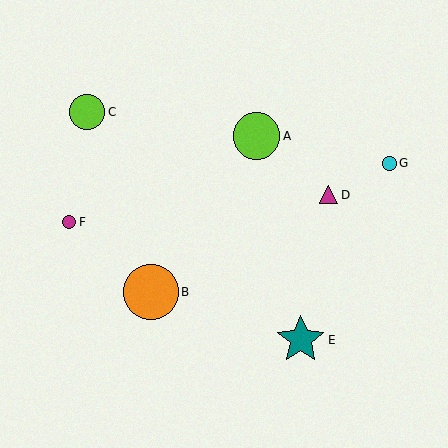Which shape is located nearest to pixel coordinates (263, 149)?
The lime circle (labeled A) at (256, 136) is nearest to that location.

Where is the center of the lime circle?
The center of the lime circle is at (87, 112).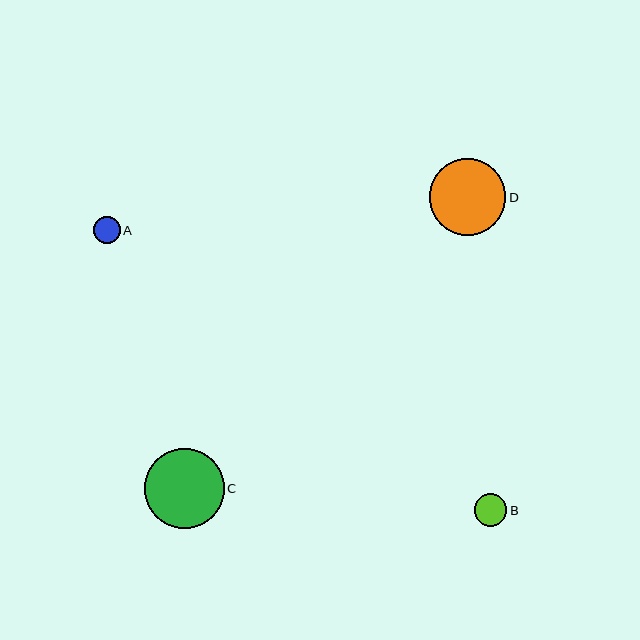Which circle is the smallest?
Circle A is the smallest with a size of approximately 27 pixels.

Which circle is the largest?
Circle C is the largest with a size of approximately 80 pixels.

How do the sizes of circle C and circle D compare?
Circle C and circle D are approximately the same size.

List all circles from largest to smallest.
From largest to smallest: C, D, B, A.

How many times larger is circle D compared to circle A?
Circle D is approximately 2.8 times the size of circle A.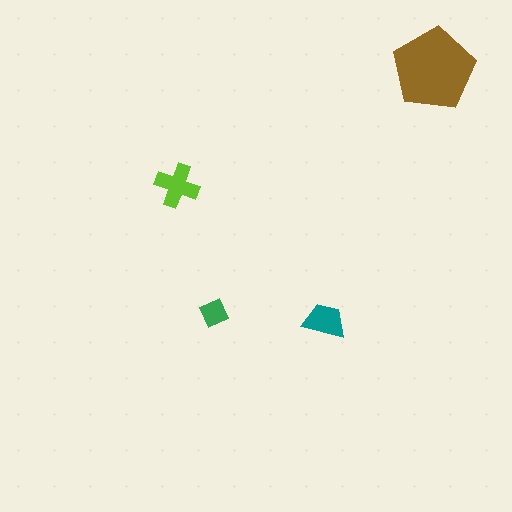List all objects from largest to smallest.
The brown pentagon, the lime cross, the teal trapezoid, the green diamond.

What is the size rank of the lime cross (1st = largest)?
2nd.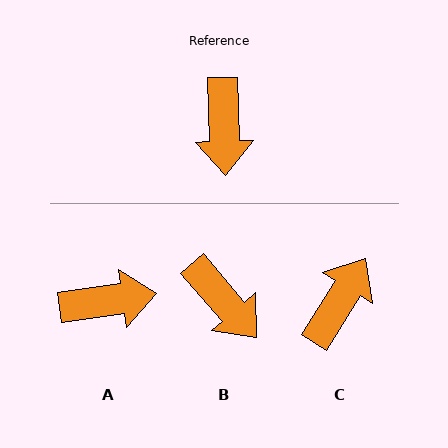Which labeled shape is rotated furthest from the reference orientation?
C, about 147 degrees away.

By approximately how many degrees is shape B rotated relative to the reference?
Approximately 39 degrees counter-clockwise.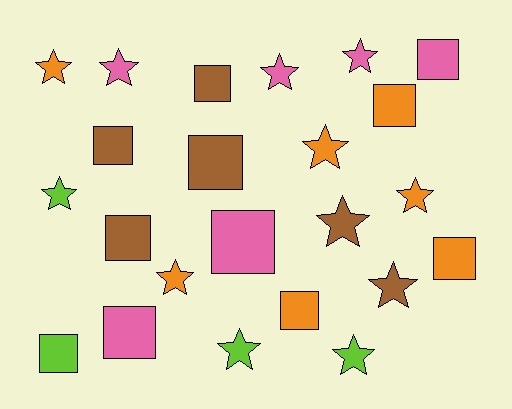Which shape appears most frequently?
Star, with 12 objects.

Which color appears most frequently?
Orange, with 7 objects.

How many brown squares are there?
There are 4 brown squares.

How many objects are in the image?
There are 23 objects.